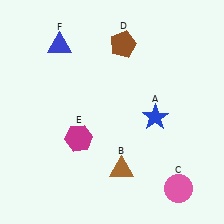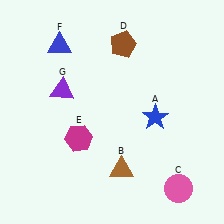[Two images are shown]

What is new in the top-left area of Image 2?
A purple triangle (G) was added in the top-left area of Image 2.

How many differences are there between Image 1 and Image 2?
There is 1 difference between the two images.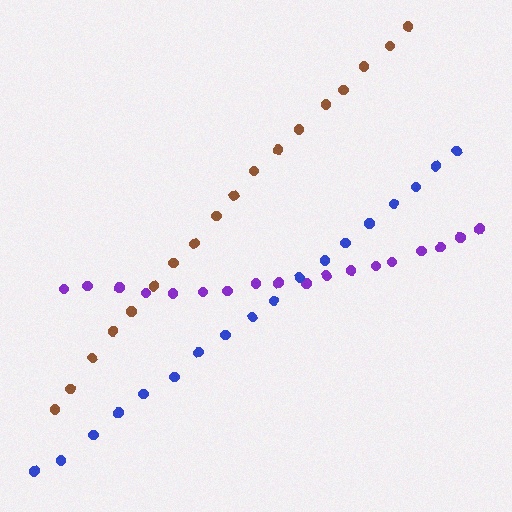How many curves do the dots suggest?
There are 3 distinct paths.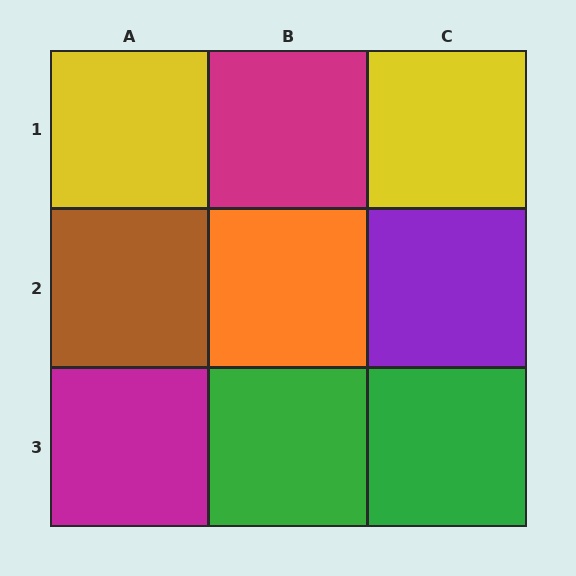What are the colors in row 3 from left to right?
Magenta, green, green.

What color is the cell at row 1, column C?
Yellow.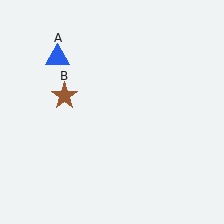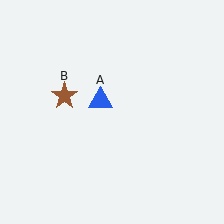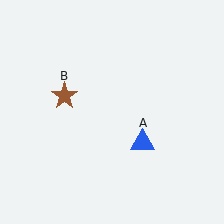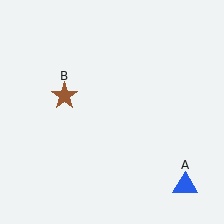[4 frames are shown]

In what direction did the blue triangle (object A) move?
The blue triangle (object A) moved down and to the right.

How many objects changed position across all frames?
1 object changed position: blue triangle (object A).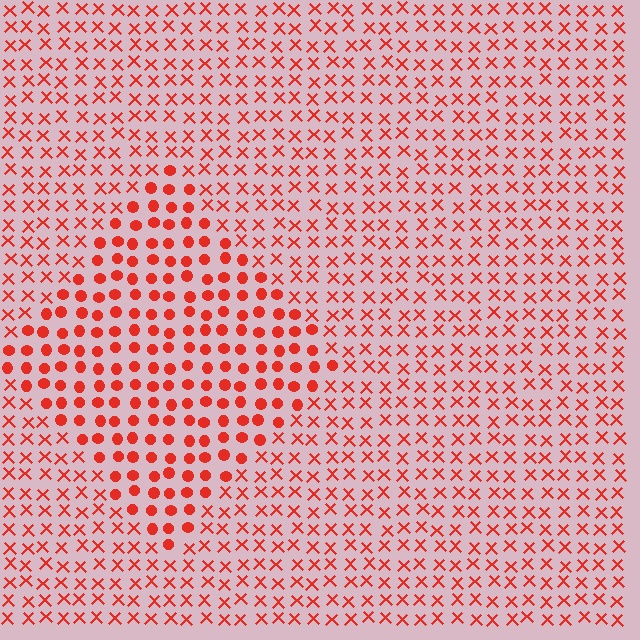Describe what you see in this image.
The image is filled with small red elements arranged in a uniform grid. A diamond-shaped region contains circles, while the surrounding area contains X marks. The boundary is defined purely by the change in element shape.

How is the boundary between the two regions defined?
The boundary is defined by a change in element shape: circles inside vs. X marks outside. All elements share the same color and spacing.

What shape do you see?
I see a diamond.